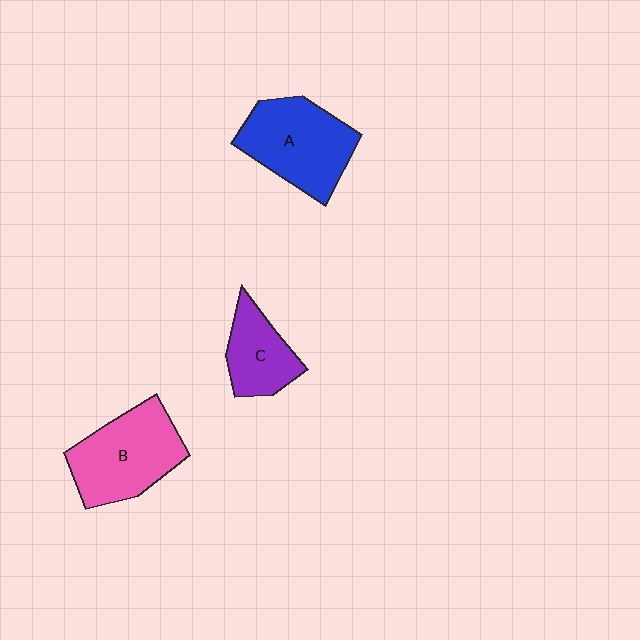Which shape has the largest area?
Shape A (blue).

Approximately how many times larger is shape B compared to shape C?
Approximately 1.6 times.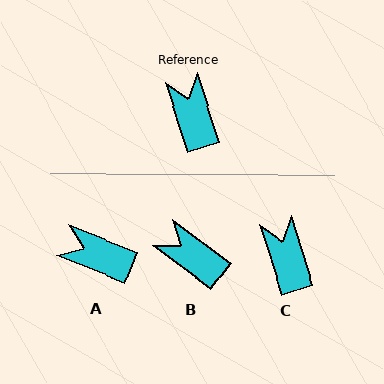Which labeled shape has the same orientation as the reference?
C.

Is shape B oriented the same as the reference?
No, it is off by about 35 degrees.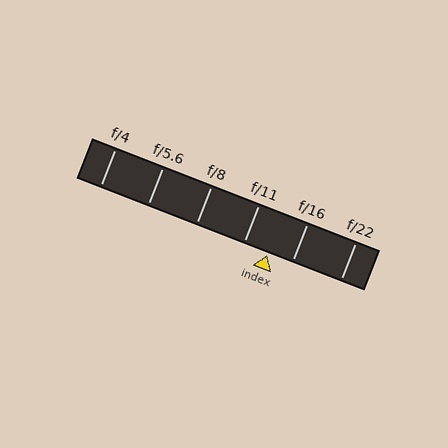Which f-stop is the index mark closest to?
The index mark is closest to f/16.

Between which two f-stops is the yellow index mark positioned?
The index mark is between f/11 and f/16.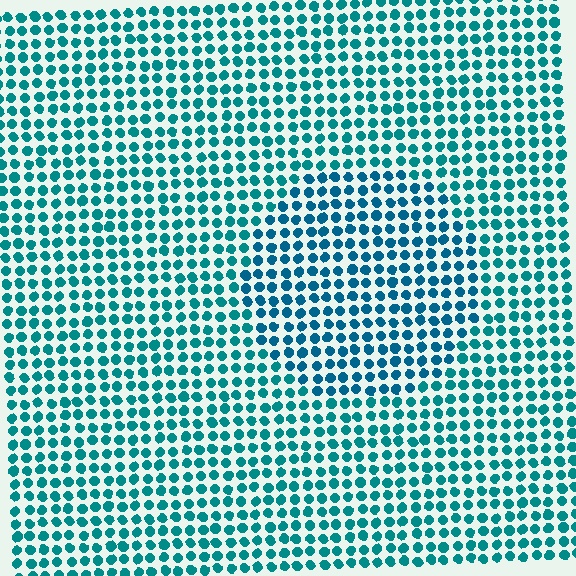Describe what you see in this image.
The image is filled with small teal elements in a uniform arrangement. A circle-shaped region is visible where the elements are tinted to a slightly different hue, forming a subtle color boundary.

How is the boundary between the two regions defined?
The boundary is defined purely by a slight shift in hue (about 18 degrees). Spacing, size, and orientation are identical on both sides.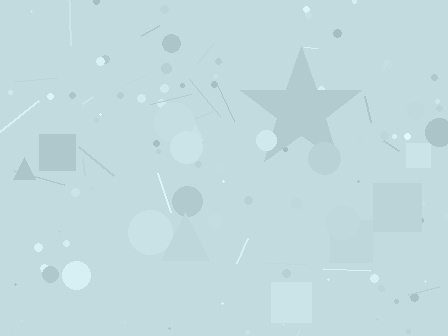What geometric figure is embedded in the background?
A star is embedded in the background.